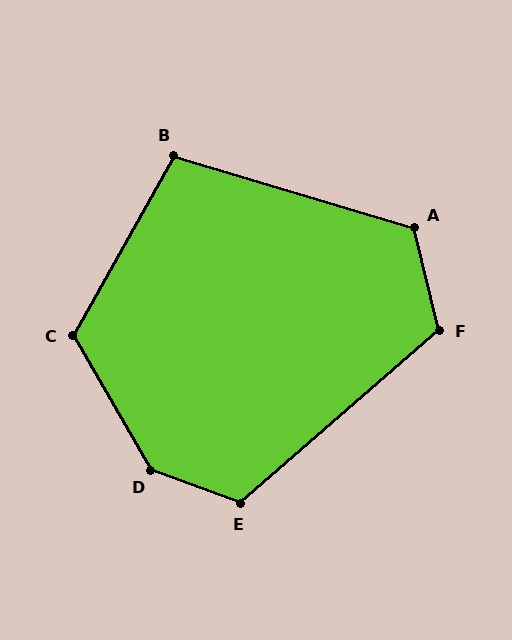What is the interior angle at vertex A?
Approximately 120 degrees (obtuse).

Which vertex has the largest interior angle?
D, at approximately 140 degrees.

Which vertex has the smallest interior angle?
B, at approximately 103 degrees.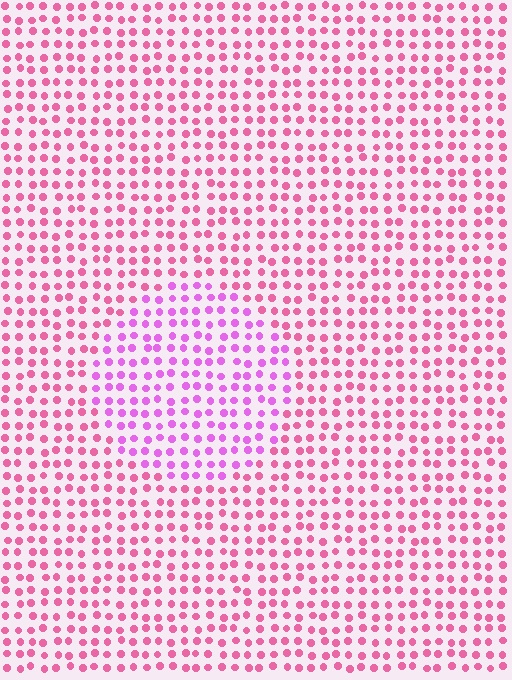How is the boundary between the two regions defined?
The boundary is defined purely by a slight shift in hue (about 33 degrees). Spacing, size, and orientation are identical on both sides.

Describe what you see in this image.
The image is filled with small pink elements in a uniform arrangement. A circle-shaped region is visible where the elements are tinted to a slightly different hue, forming a subtle color boundary.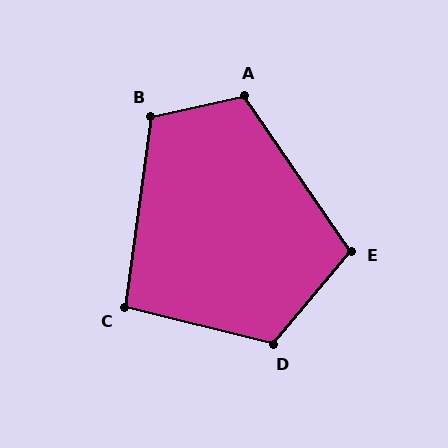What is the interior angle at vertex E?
Approximately 106 degrees (obtuse).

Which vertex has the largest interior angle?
D, at approximately 116 degrees.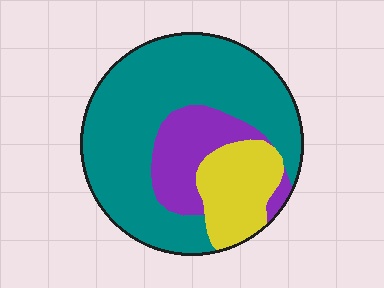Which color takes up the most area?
Teal, at roughly 65%.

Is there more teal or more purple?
Teal.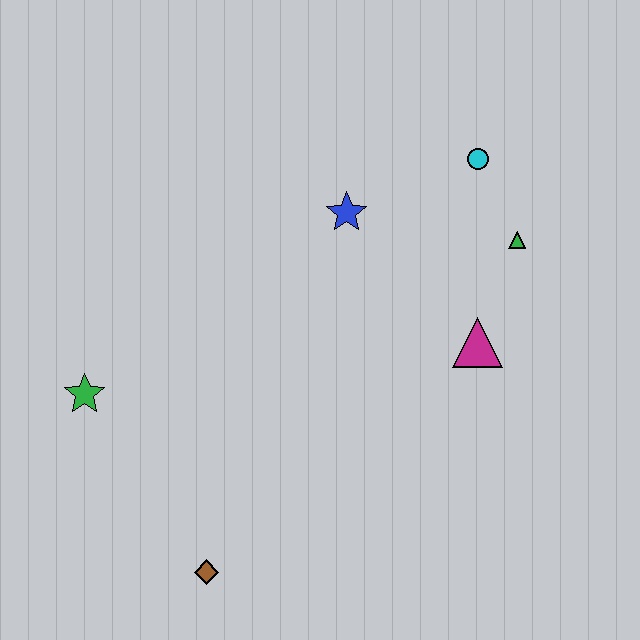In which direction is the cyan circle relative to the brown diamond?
The cyan circle is above the brown diamond.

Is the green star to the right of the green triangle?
No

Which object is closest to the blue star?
The cyan circle is closest to the blue star.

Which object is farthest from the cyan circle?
The brown diamond is farthest from the cyan circle.